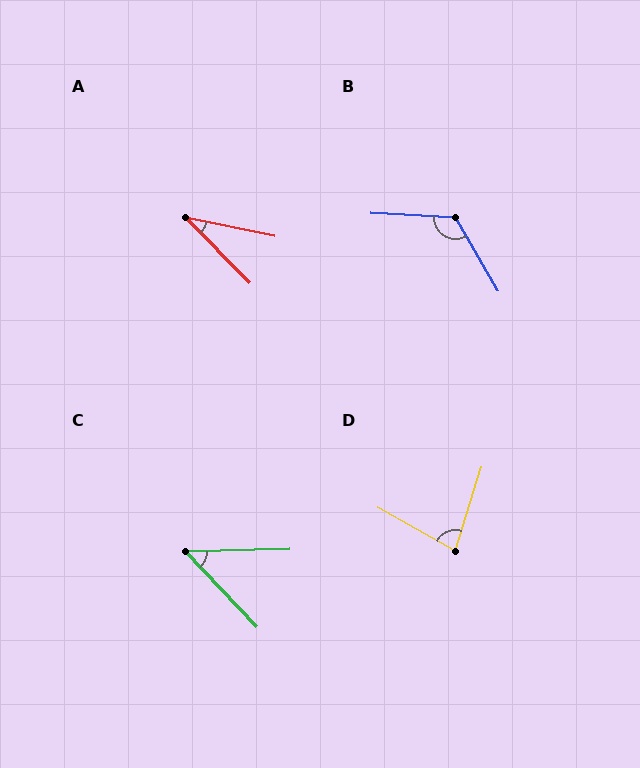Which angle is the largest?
B, at approximately 123 degrees.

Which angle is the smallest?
A, at approximately 34 degrees.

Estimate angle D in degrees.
Approximately 78 degrees.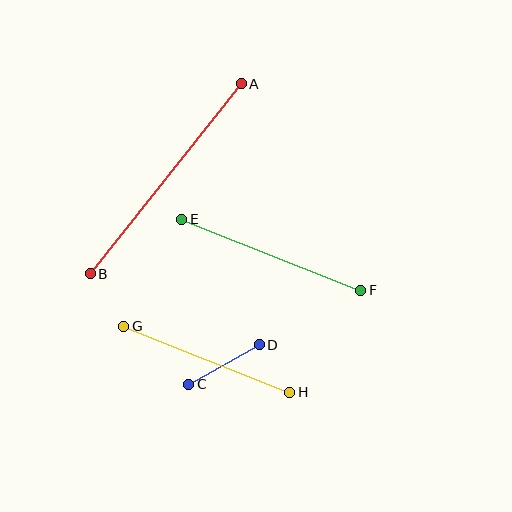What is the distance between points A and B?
The distance is approximately 243 pixels.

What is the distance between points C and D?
The distance is approximately 81 pixels.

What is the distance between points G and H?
The distance is approximately 179 pixels.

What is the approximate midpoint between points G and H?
The midpoint is at approximately (207, 359) pixels.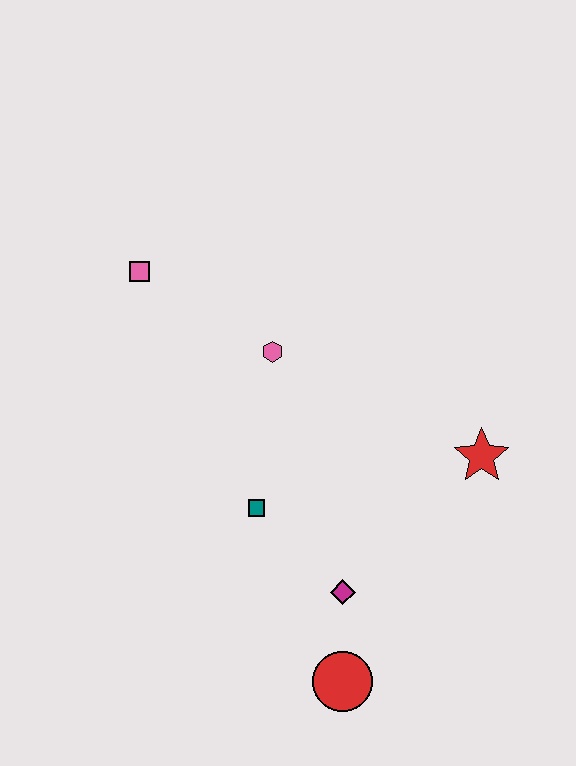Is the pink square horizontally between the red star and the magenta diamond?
No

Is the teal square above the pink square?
No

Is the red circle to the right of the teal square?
Yes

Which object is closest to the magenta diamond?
The red circle is closest to the magenta diamond.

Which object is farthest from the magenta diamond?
The pink square is farthest from the magenta diamond.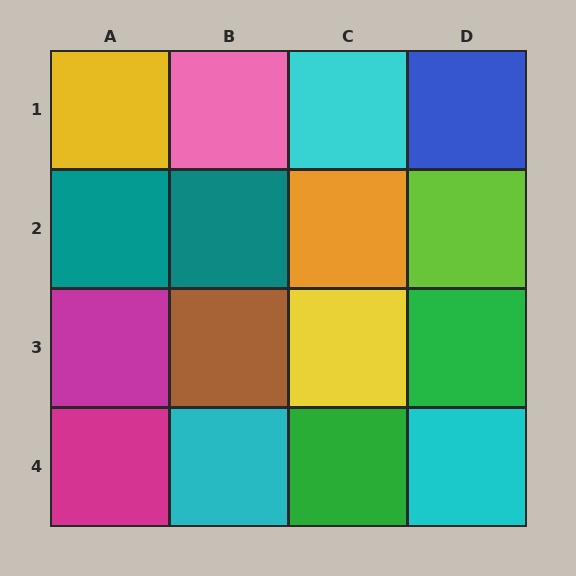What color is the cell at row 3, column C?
Yellow.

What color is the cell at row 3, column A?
Magenta.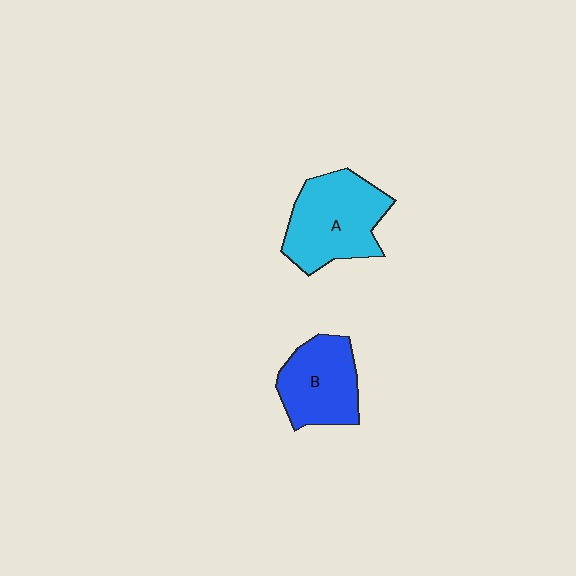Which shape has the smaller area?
Shape B (blue).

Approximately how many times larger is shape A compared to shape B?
Approximately 1.3 times.